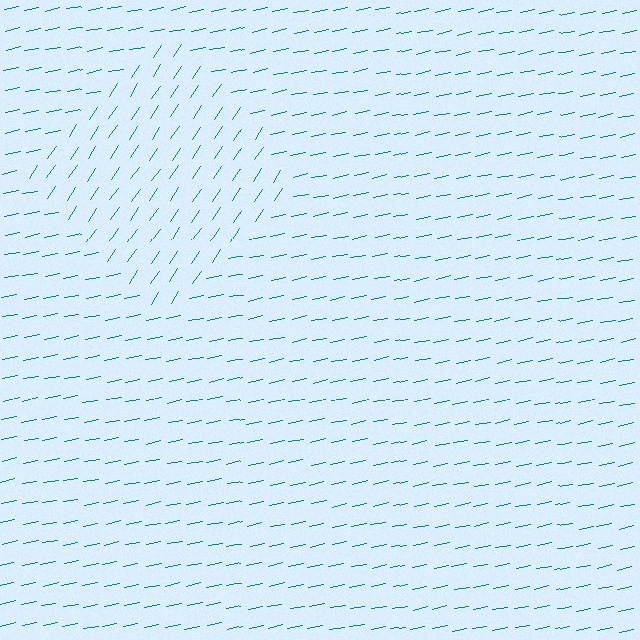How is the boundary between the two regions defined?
The boundary is defined purely by a change in line orientation (approximately 45 degrees difference). All lines are the same color and thickness.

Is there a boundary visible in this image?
Yes, there is a texture boundary formed by a change in line orientation.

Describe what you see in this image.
The image is filled with small teal line segments. A diamond region in the image has lines oriented differently from the surrounding lines, creating a visible texture boundary.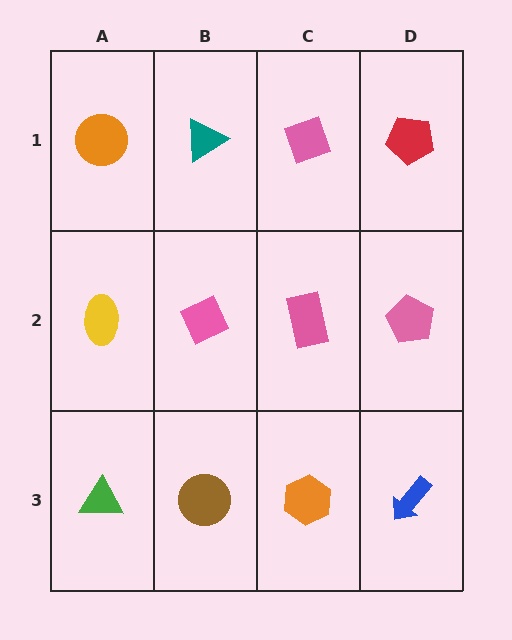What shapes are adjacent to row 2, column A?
An orange circle (row 1, column A), a green triangle (row 3, column A), a pink diamond (row 2, column B).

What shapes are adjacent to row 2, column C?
A pink diamond (row 1, column C), an orange hexagon (row 3, column C), a pink diamond (row 2, column B), a pink pentagon (row 2, column D).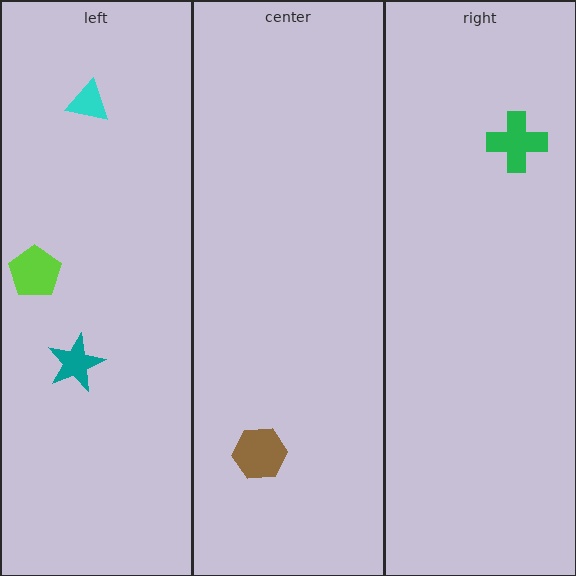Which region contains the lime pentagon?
The left region.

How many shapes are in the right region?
1.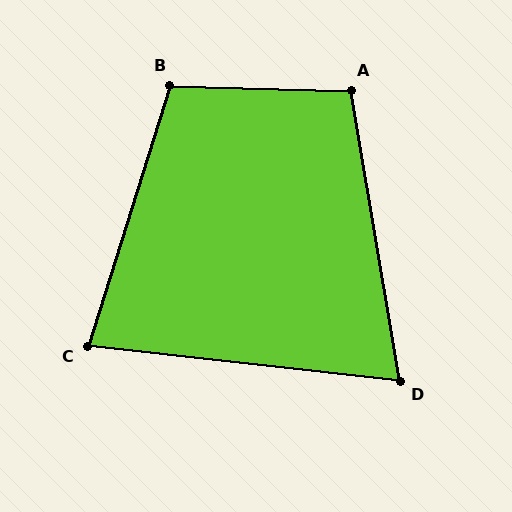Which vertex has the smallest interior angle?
D, at approximately 74 degrees.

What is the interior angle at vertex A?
Approximately 101 degrees (obtuse).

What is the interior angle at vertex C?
Approximately 79 degrees (acute).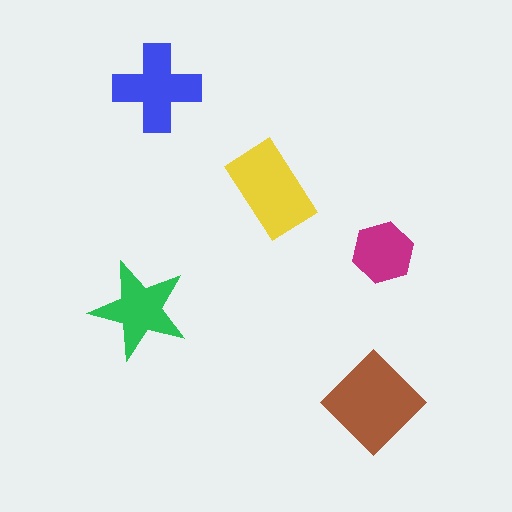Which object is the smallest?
The magenta hexagon.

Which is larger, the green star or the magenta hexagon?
The green star.